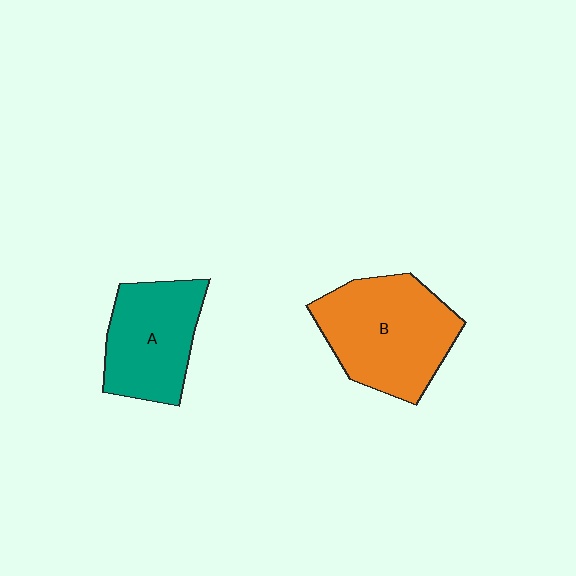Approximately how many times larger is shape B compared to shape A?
Approximately 1.3 times.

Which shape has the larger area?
Shape B (orange).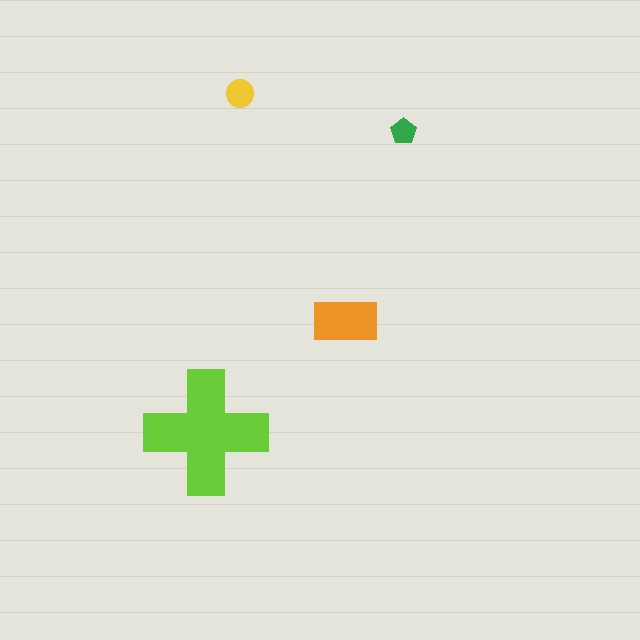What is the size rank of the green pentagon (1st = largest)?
4th.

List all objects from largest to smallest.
The lime cross, the orange rectangle, the yellow circle, the green pentagon.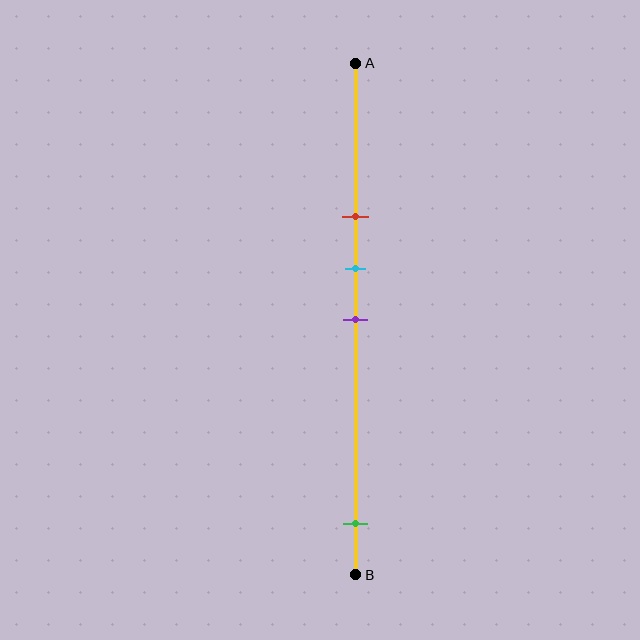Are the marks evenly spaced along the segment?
No, the marks are not evenly spaced.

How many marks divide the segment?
There are 4 marks dividing the segment.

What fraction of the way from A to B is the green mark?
The green mark is approximately 90% (0.9) of the way from A to B.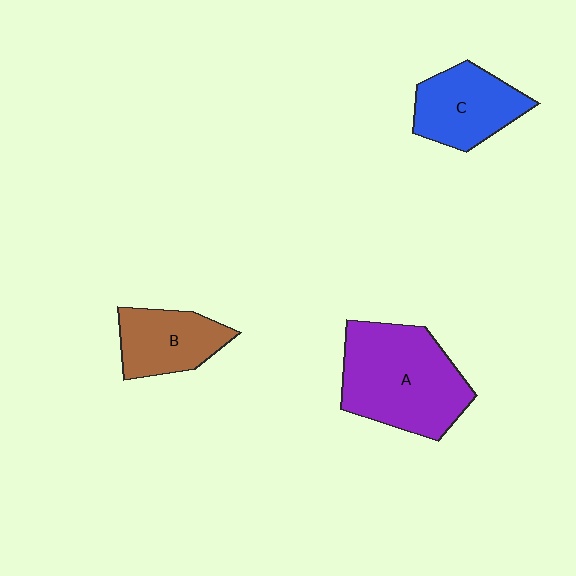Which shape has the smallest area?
Shape B (brown).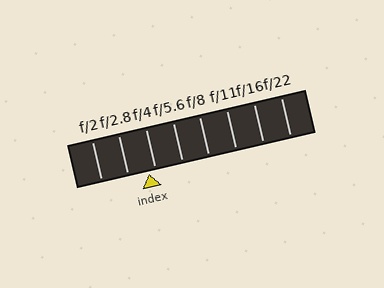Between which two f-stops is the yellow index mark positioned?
The index mark is between f/2.8 and f/4.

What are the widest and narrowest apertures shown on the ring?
The widest aperture shown is f/2 and the narrowest is f/22.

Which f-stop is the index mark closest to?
The index mark is closest to f/4.